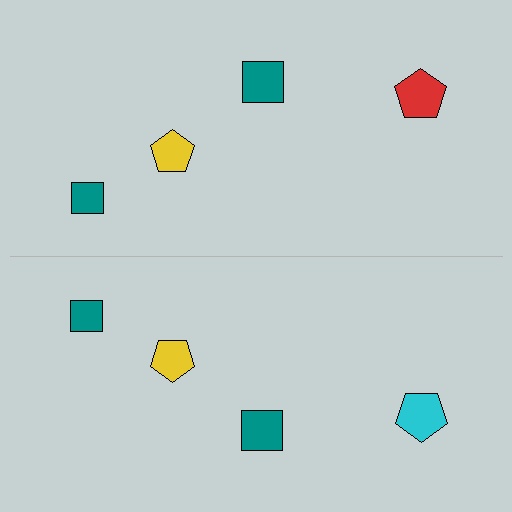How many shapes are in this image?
There are 8 shapes in this image.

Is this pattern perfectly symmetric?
No, the pattern is not perfectly symmetric. The cyan pentagon on the bottom side breaks the symmetry — its mirror counterpart is red.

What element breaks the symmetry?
The cyan pentagon on the bottom side breaks the symmetry — its mirror counterpart is red.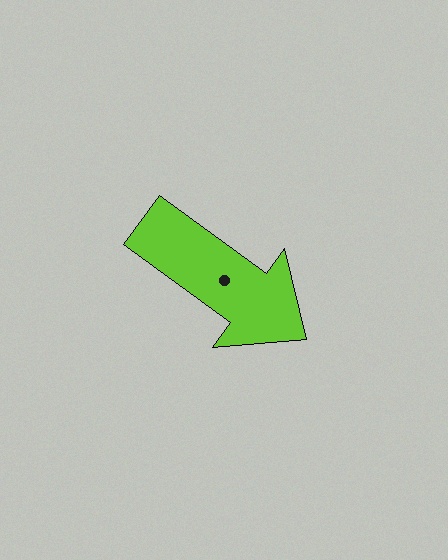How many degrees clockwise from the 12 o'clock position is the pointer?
Approximately 126 degrees.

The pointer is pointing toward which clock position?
Roughly 4 o'clock.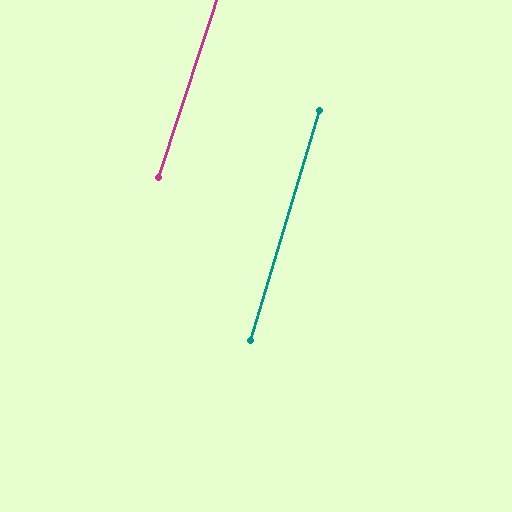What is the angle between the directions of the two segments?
Approximately 2 degrees.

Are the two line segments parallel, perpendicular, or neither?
Parallel — their directions differ by only 1.7°.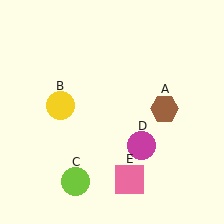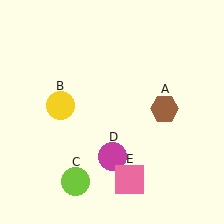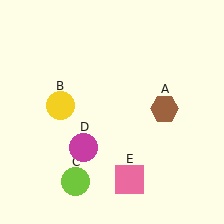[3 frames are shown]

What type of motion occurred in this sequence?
The magenta circle (object D) rotated clockwise around the center of the scene.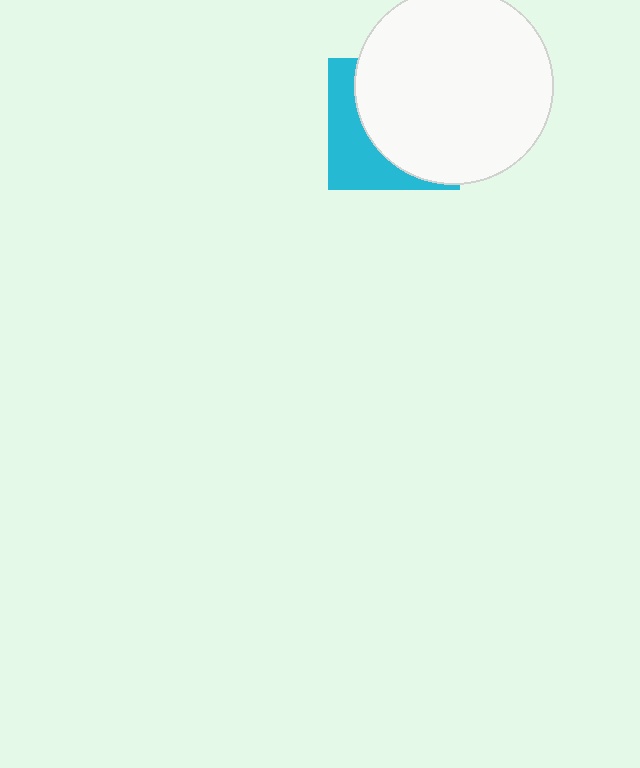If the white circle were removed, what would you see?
You would see the complete cyan square.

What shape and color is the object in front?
The object in front is a white circle.